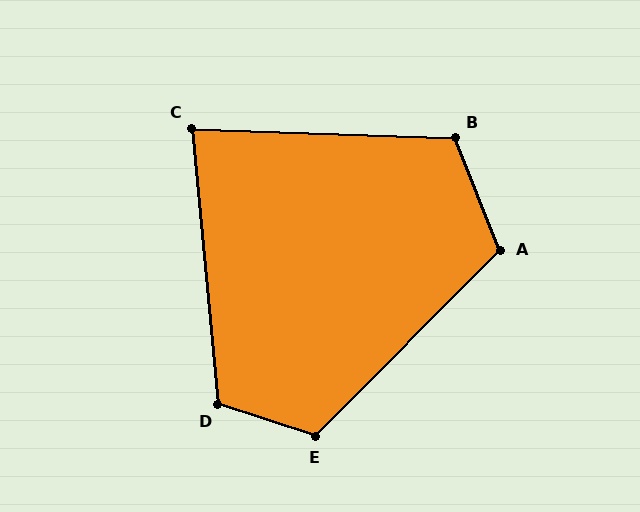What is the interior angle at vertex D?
Approximately 113 degrees (obtuse).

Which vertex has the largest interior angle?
E, at approximately 117 degrees.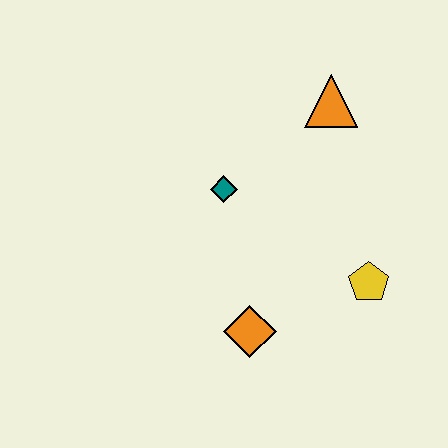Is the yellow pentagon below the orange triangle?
Yes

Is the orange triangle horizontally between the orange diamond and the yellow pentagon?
Yes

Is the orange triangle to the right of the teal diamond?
Yes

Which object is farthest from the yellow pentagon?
The orange triangle is farthest from the yellow pentagon.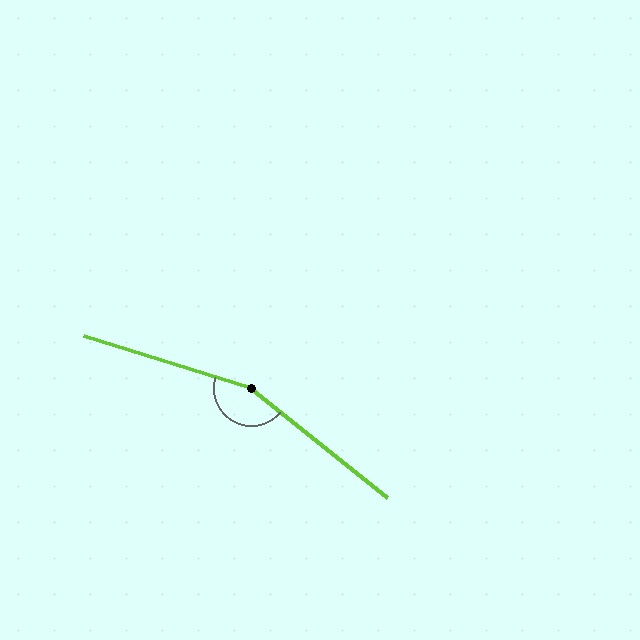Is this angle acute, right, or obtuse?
It is obtuse.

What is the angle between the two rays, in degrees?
Approximately 158 degrees.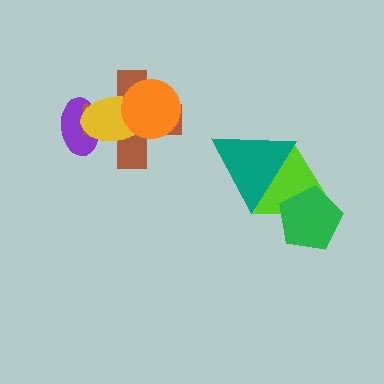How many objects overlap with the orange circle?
2 objects overlap with the orange circle.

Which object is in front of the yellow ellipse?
The orange circle is in front of the yellow ellipse.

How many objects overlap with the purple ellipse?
2 objects overlap with the purple ellipse.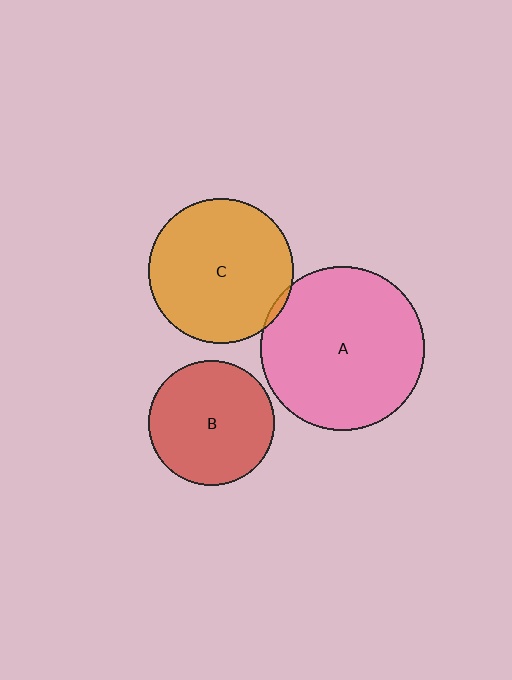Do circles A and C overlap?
Yes.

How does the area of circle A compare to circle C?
Approximately 1.3 times.